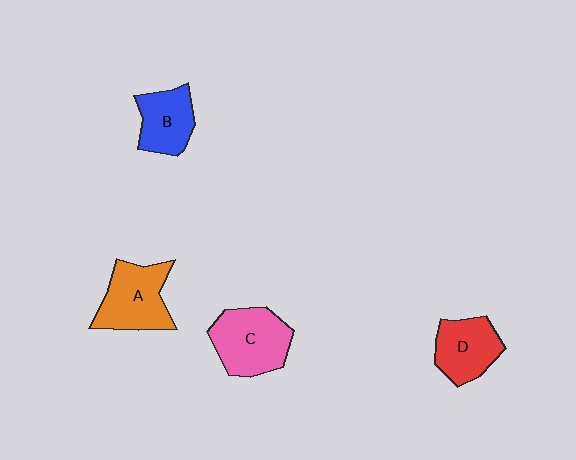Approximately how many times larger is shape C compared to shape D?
Approximately 1.3 times.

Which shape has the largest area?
Shape C (pink).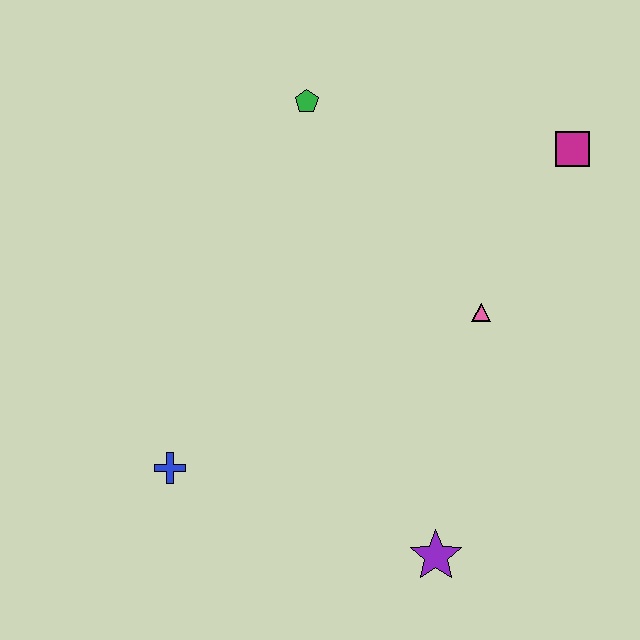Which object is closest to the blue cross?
The purple star is closest to the blue cross.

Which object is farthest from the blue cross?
The magenta square is farthest from the blue cross.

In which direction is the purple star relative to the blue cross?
The purple star is to the right of the blue cross.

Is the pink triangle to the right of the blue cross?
Yes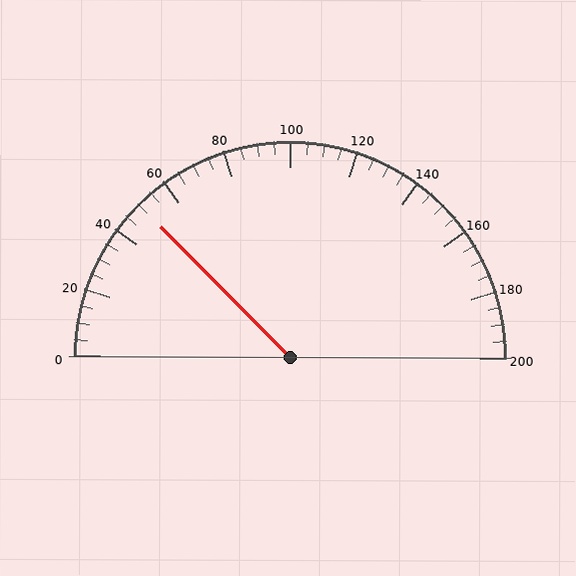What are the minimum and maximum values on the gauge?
The gauge ranges from 0 to 200.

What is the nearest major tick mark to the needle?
The nearest major tick mark is 40.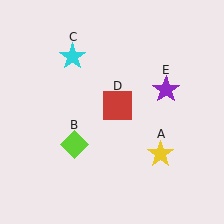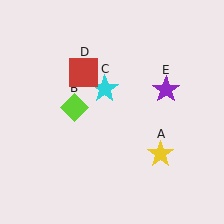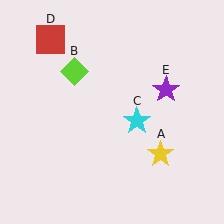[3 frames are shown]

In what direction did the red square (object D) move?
The red square (object D) moved up and to the left.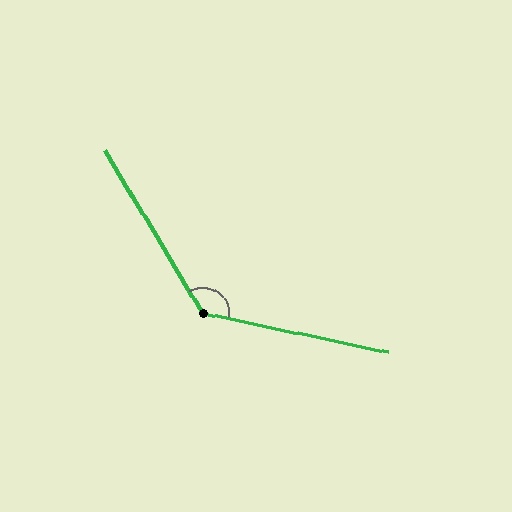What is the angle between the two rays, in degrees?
Approximately 133 degrees.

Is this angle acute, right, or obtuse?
It is obtuse.